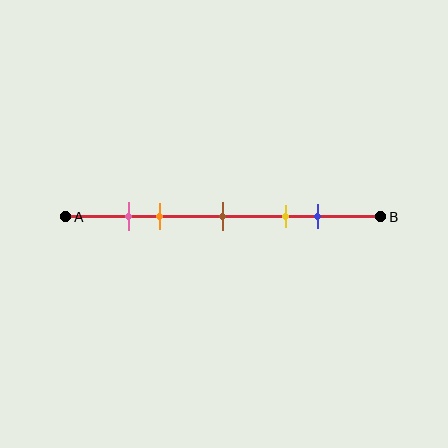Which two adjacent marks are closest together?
The pink and orange marks are the closest adjacent pair.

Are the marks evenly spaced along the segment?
No, the marks are not evenly spaced.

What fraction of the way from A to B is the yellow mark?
The yellow mark is approximately 70% (0.7) of the way from A to B.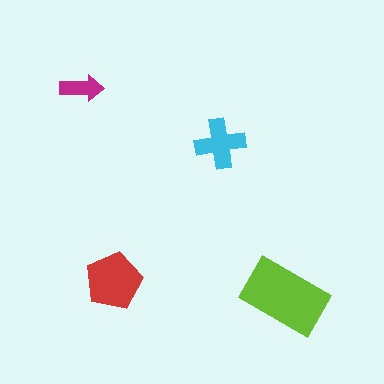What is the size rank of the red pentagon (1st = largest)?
2nd.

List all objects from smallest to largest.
The magenta arrow, the cyan cross, the red pentagon, the lime rectangle.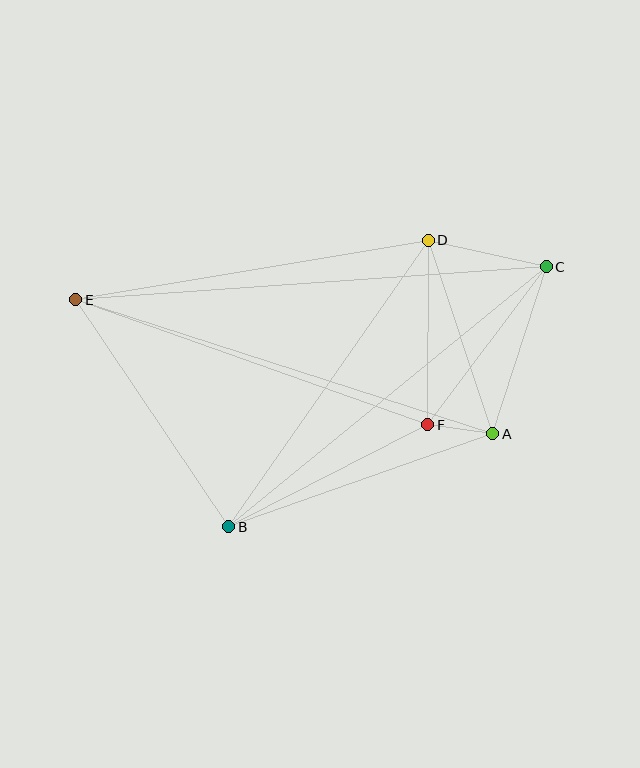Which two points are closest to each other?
Points A and F are closest to each other.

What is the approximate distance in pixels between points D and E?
The distance between D and E is approximately 357 pixels.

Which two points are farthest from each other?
Points C and E are farthest from each other.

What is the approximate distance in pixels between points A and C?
The distance between A and C is approximately 176 pixels.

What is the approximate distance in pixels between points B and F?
The distance between B and F is approximately 224 pixels.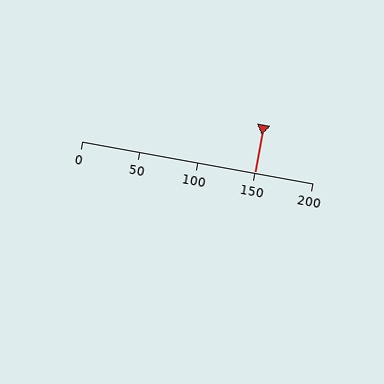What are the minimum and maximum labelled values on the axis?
The axis runs from 0 to 200.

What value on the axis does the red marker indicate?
The marker indicates approximately 150.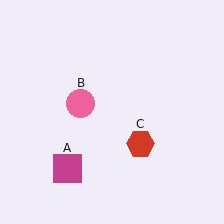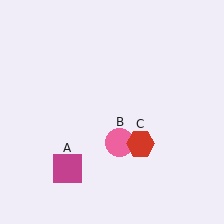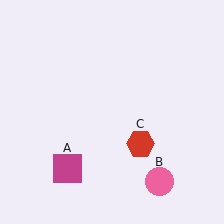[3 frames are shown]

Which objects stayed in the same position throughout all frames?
Magenta square (object A) and red hexagon (object C) remained stationary.